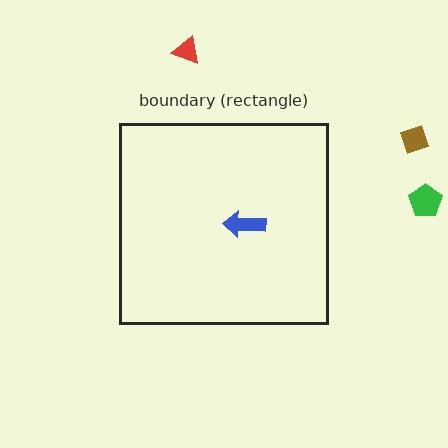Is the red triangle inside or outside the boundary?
Outside.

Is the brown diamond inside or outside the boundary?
Outside.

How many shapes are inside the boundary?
1 inside, 3 outside.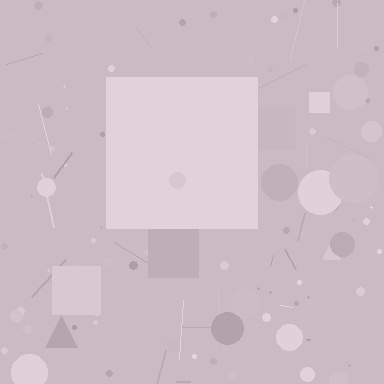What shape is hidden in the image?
A square is hidden in the image.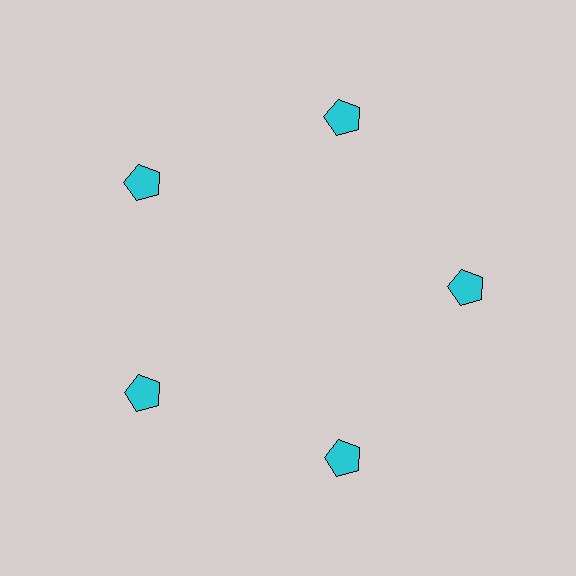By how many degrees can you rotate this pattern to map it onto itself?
The pattern maps onto itself every 72 degrees of rotation.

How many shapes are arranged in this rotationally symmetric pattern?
There are 5 shapes, arranged in 5 groups of 1.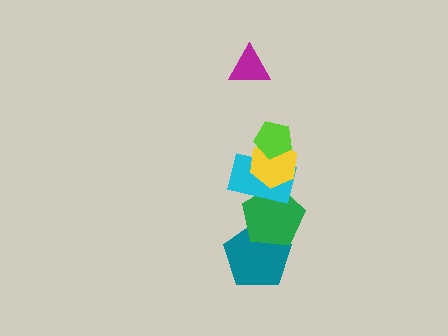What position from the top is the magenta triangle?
The magenta triangle is 1st from the top.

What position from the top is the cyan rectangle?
The cyan rectangle is 4th from the top.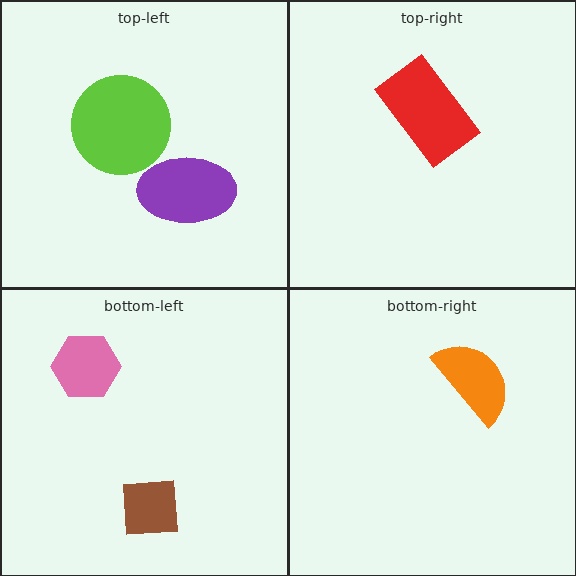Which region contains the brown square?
The bottom-left region.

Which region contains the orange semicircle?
The bottom-right region.